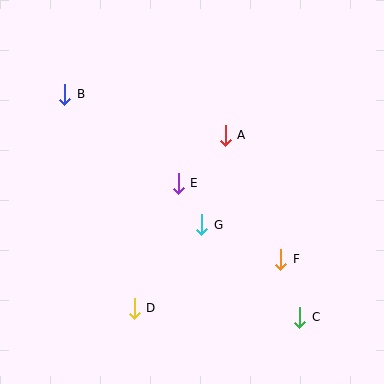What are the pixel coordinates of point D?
Point D is at (134, 308).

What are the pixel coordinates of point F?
Point F is at (281, 259).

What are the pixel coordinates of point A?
Point A is at (225, 135).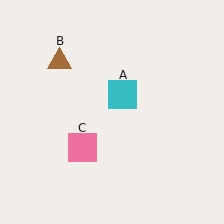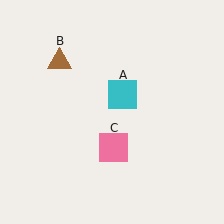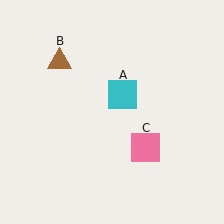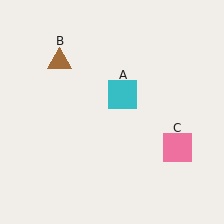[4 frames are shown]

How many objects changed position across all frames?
1 object changed position: pink square (object C).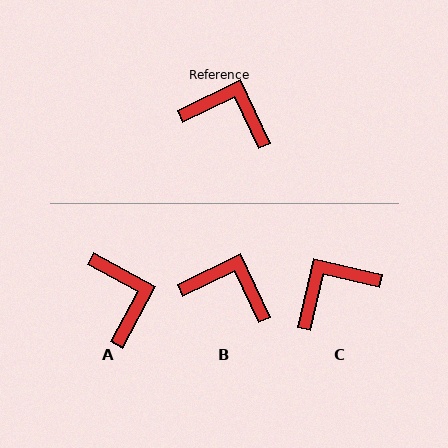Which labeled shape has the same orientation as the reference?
B.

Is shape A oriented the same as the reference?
No, it is off by about 54 degrees.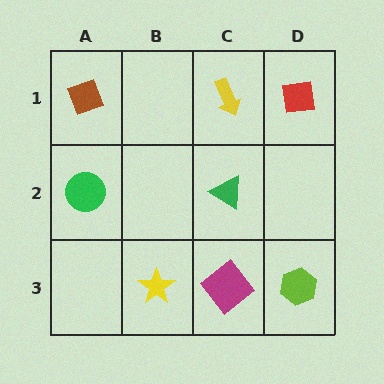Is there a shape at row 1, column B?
No, that cell is empty.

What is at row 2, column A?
A green circle.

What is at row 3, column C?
A magenta diamond.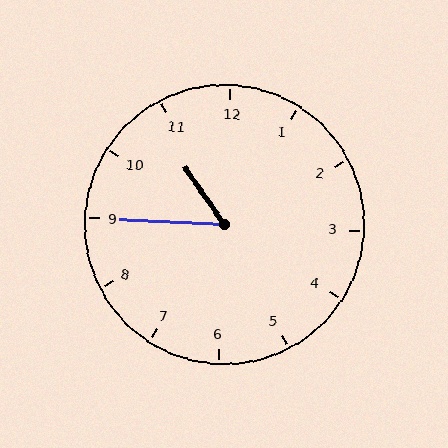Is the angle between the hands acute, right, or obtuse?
It is acute.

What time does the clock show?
10:45.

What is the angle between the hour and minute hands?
Approximately 52 degrees.